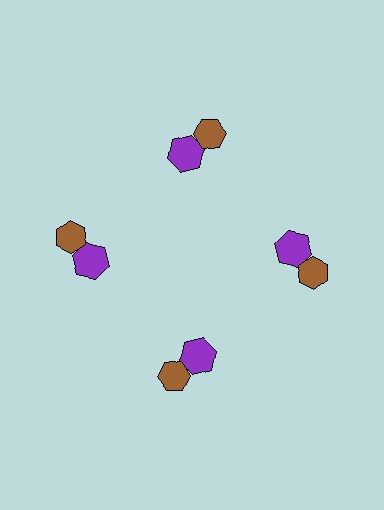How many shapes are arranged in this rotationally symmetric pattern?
There are 8 shapes, arranged in 4 groups of 2.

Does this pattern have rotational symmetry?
Yes, this pattern has 4-fold rotational symmetry. It looks the same after rotating 90 degrees around the center.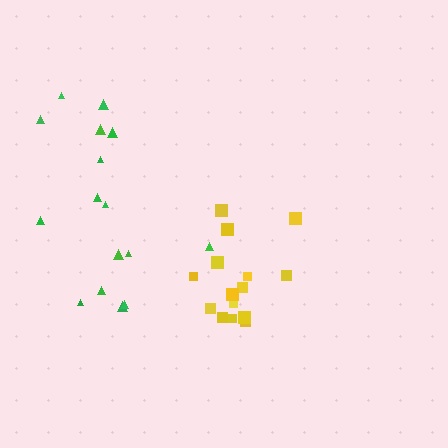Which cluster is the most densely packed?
Yellow.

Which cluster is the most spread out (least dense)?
Green.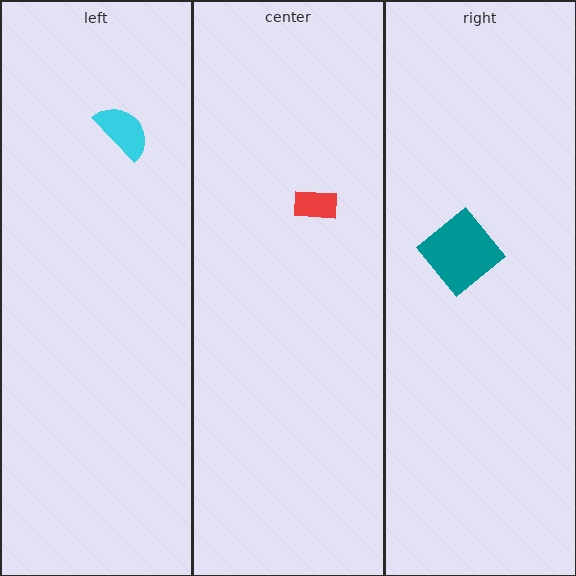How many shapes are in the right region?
1.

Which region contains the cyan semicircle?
The left region.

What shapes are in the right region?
The teal diamond.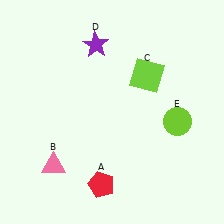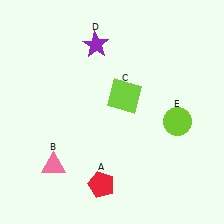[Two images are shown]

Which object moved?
The lime square (C) moved left.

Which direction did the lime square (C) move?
The lime square (C) moved left.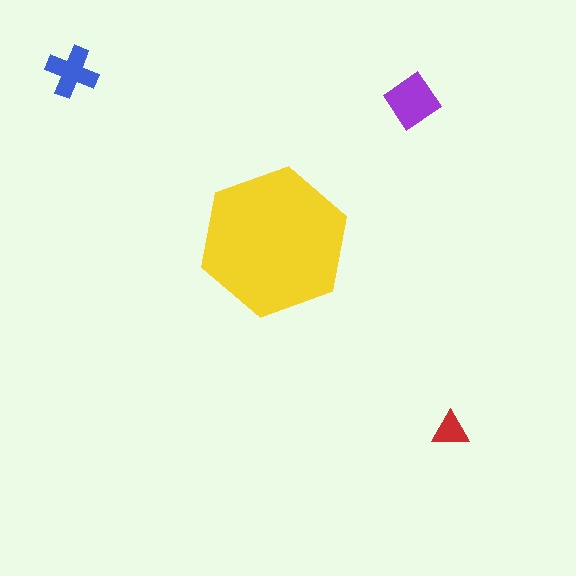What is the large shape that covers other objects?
A yellow hexagon.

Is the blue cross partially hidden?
No, the blue cross is fully visible.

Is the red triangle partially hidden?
No, the red triangle is fully visible.